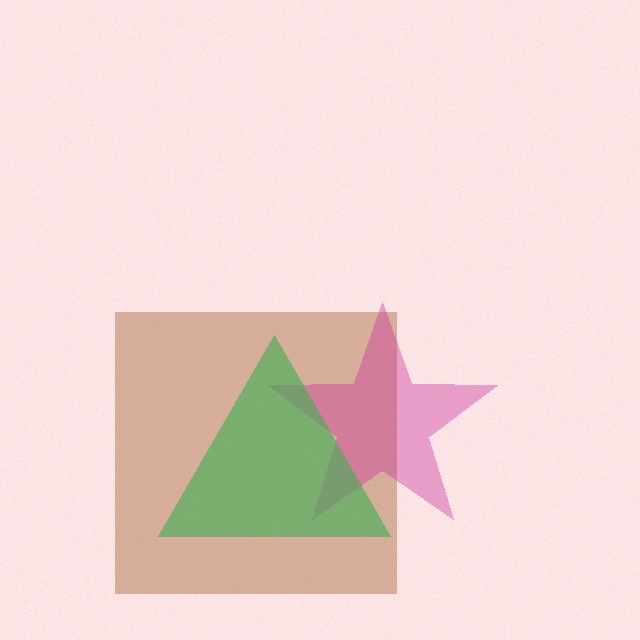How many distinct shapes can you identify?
There are 3 distinct shapes: a brown square, a magenta star, a green triangle.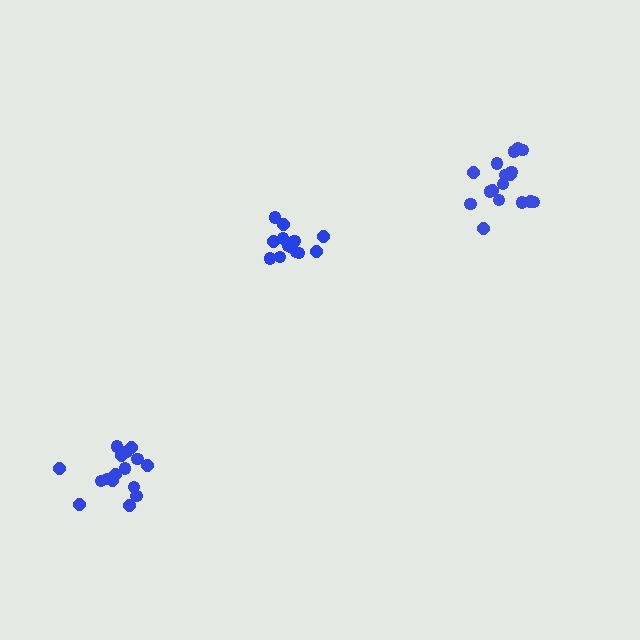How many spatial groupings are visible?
There are 3 spatial groupings.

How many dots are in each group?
Group 1: 17 dots, Group 2: 13 dots, Group 3: 17 dots (47 total).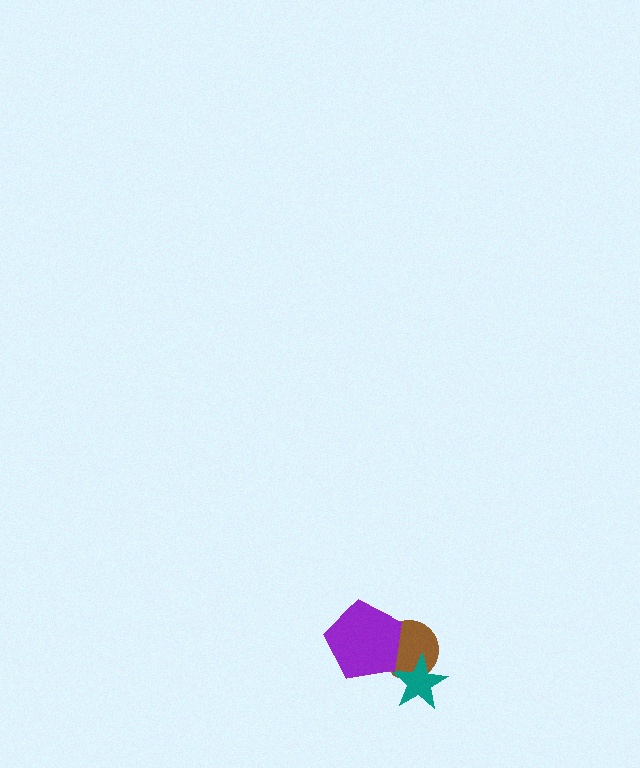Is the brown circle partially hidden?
Yes, it is partially covered by another shape.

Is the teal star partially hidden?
No, no other shape covers it.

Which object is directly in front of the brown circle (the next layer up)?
The teal star is directly in front of the brown circle.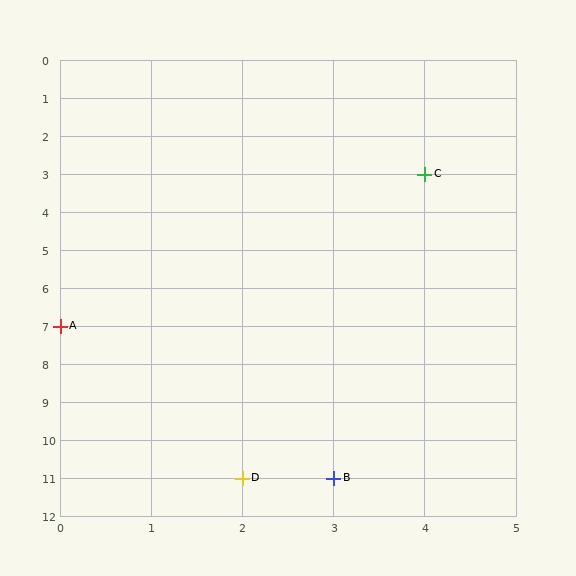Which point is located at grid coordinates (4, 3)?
Point C is at (4, 3).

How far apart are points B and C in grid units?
Points B and C are 1 column and 8 rows apart (about 8.1 grid units diagonally).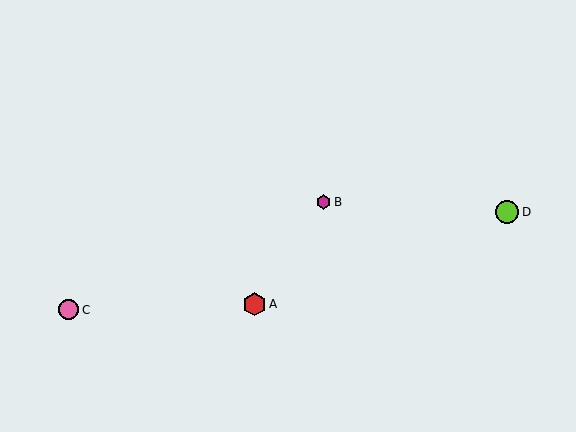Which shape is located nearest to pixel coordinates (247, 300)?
The red hexagon (labeled A) at (255, 304) is nearest to that location.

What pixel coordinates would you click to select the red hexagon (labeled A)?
Click at (255, 304) to select the red hexagon A.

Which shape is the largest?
The red hexagon (labeled A) is the largest.